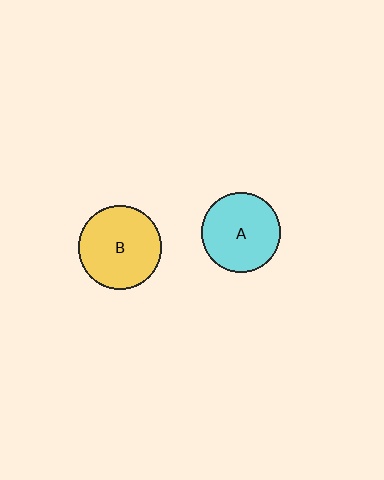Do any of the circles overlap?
No, none of the circles overlap.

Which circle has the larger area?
Circle B (yellow).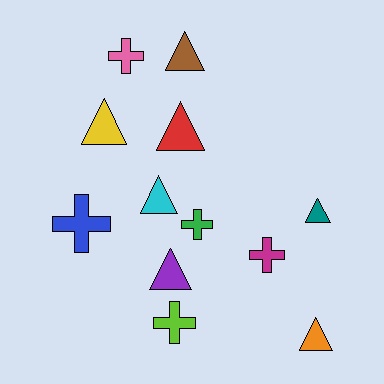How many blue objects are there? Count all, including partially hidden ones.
There is 1 blue object.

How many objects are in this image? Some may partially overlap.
There are 12 objects.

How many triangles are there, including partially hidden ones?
There are 7 triangles.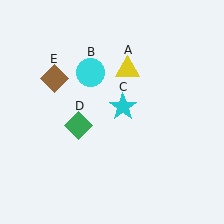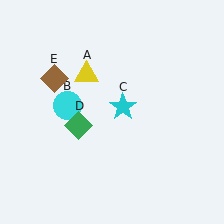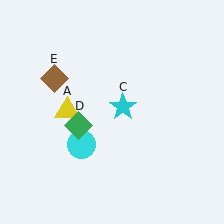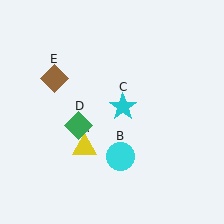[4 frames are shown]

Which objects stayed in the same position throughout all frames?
Cyan star (object C) and green diamond (object D) and brown diamond (object E) remained stationary.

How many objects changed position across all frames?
2 objects changed position: yellow triangle (object A), cyan circle (object B).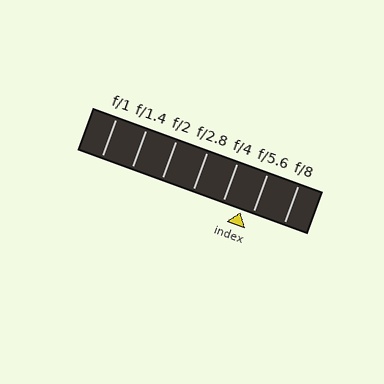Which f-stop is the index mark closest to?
The index mark is closest to f/5.6.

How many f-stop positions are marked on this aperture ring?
There are 7 f-stop positions marked.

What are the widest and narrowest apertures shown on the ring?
The widest aperture shown is f/1 and the narrowest is f/8.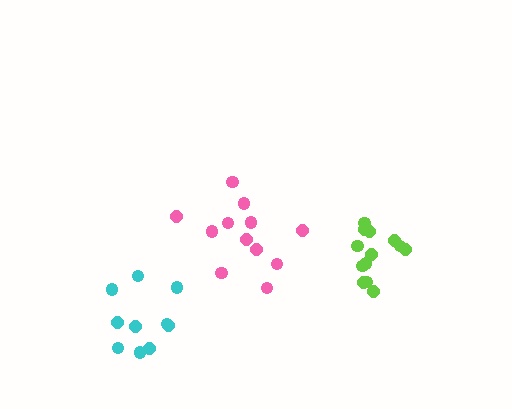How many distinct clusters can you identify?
There are 3 distinct clusters.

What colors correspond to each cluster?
The clusters are colored: lime, cyan, pink.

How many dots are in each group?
Group 1: 13 dots, Group 2: 10 dots, Group 3: 12 dots (35 total).